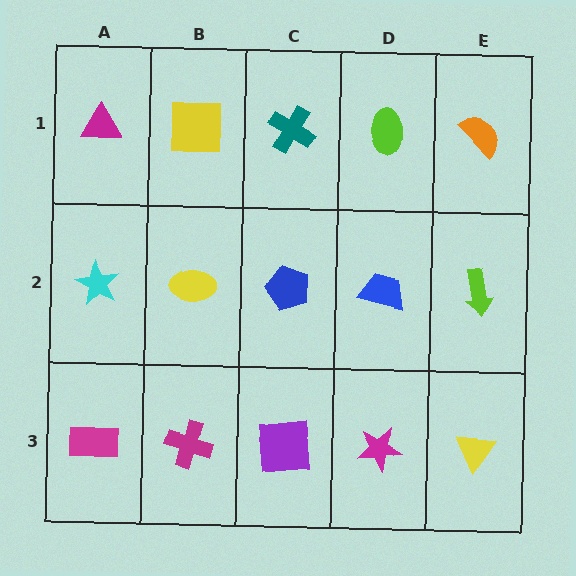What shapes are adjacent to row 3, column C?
A blue pentagon (row 2, column C), a magenta cross (row 3, column B), a magenta star (row 3, column D).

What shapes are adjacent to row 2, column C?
A teal cross (row 1, column C), a purple square (row 3, column C), a yellow ellipse (row 2, column B), a blue trapezoid (row 2, column D).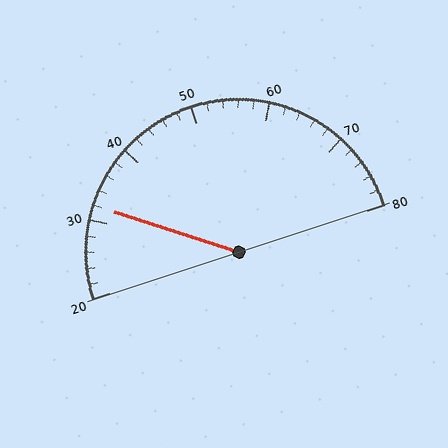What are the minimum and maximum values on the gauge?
The gauge ranges from 20 to 80.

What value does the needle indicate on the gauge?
The needle indicates approximately 32.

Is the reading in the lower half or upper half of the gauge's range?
The reading is in the lower half of the range (20 to 80).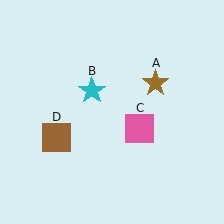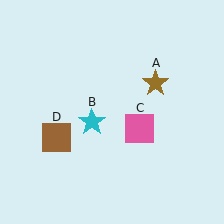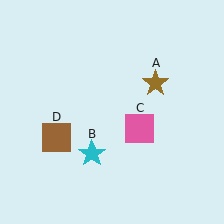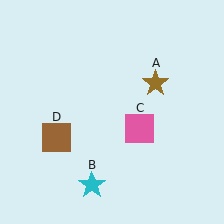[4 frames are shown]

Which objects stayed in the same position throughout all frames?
Brown star (object A) and pink square (object C) and brown square (object D) remained stationary.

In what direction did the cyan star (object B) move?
The cyan star (object B) moved down.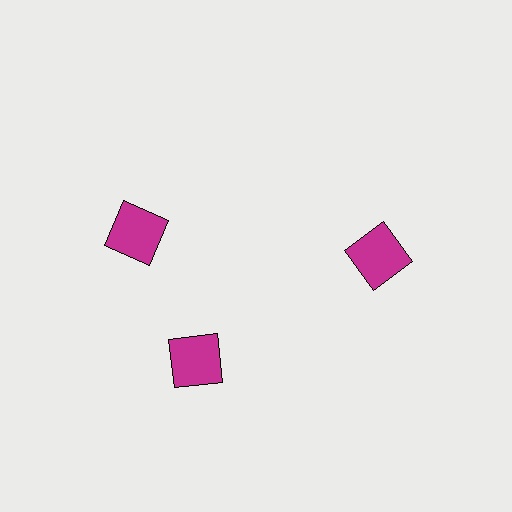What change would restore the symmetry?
The symmetry would be restored by rotating it back into even spacing with its neighbors so that all 3 squares sit at equal angles and equal distance from the center.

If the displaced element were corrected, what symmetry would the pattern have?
It would have 3-fold rotational symmetry — the pattern would map onto itself every 120 degrees.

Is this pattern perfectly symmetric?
No. The 3 magenta squares are arranged in a ring, but one element near the 11 o'clock position is rotated out of alignment along the ring, breaking the 3-fold rotational symmetry.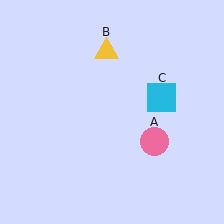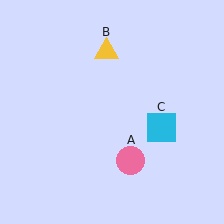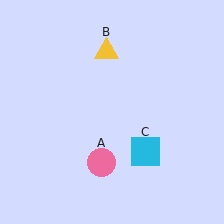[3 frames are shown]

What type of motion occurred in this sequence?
The pink circle (object A), cyan square (object C) rotated clockwise around the center of the scene.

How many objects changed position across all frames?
2 objects changed position: pink circle (object A), cyan square (object C).